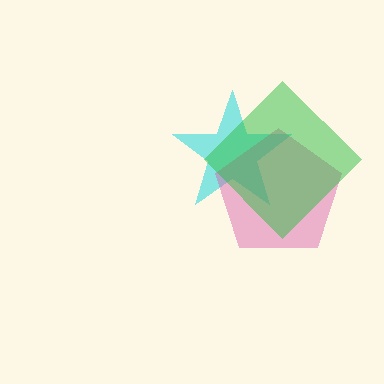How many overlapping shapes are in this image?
There are 3 overlapping shapes in the image.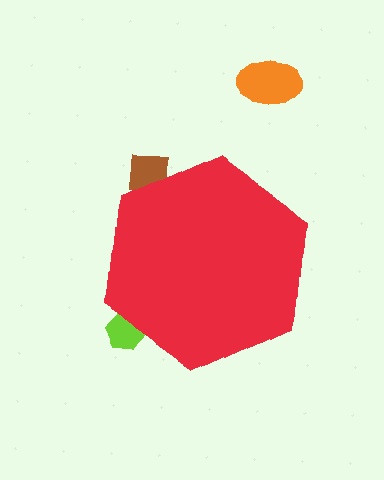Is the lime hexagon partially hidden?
Yes, the lime hexagon is partially hidden behind the red hexagon.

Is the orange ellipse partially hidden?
No, the orange ellipse is fully visible.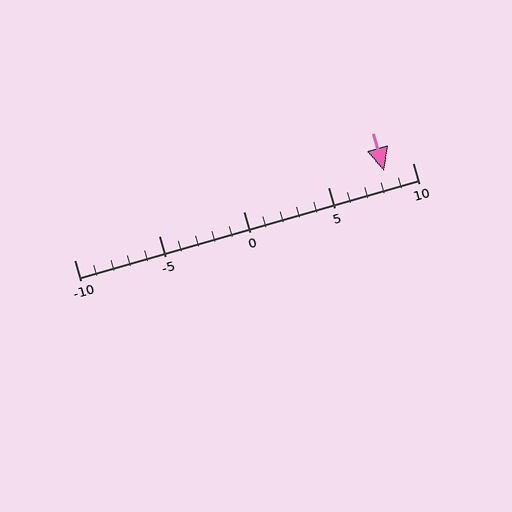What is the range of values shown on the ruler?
The ruler shows values from -10 to 10.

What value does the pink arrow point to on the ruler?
The pink arrow points to approximately 8.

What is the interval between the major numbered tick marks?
The major tick marks are spaced 5 units apart.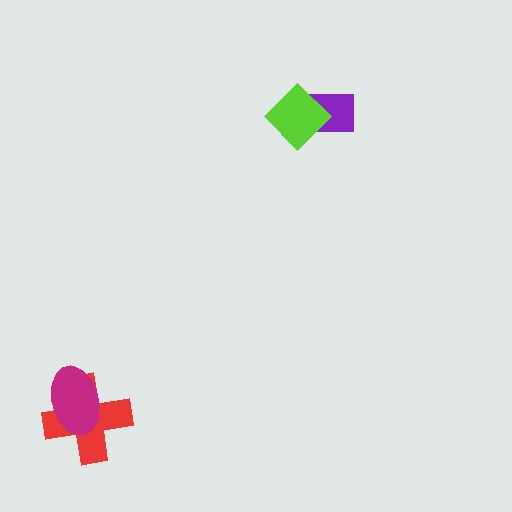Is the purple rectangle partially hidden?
Yes, it is partially covered by another shape.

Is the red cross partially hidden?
Yes, it is partially covered by another shape.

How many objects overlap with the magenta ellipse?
1 object overlaps with the magenta ellipse.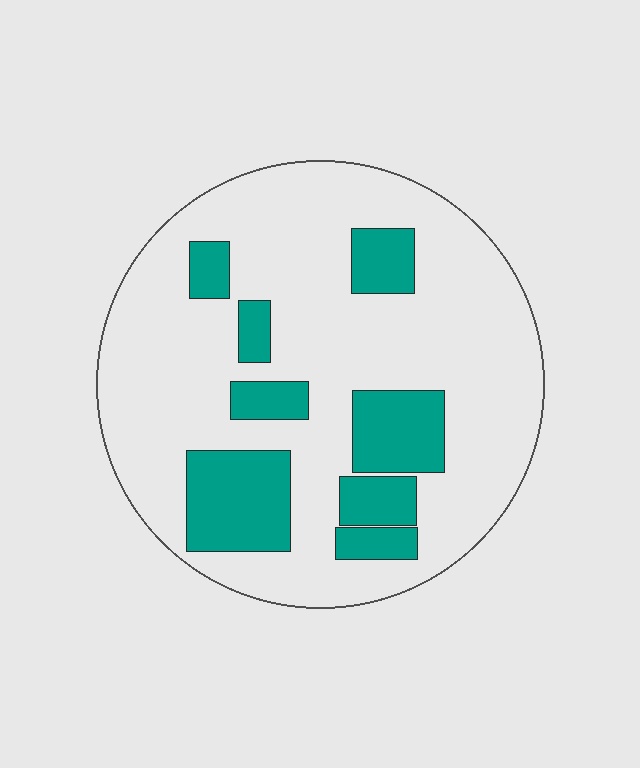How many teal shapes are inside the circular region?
8.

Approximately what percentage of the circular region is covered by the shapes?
Approximately 25%.